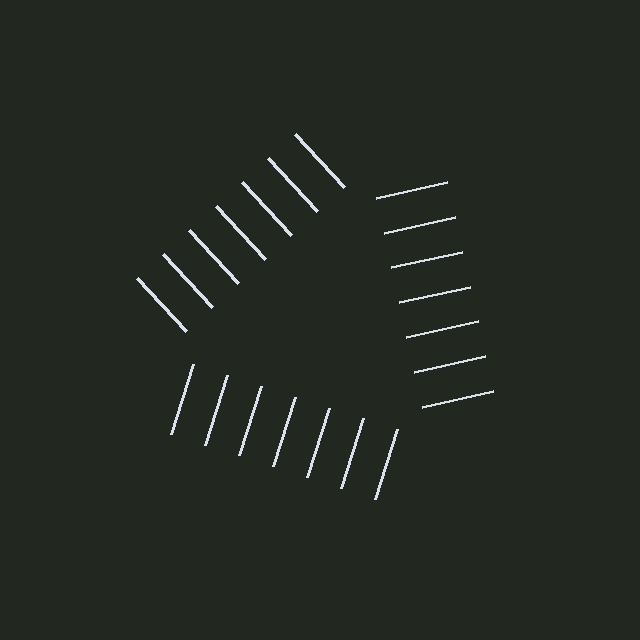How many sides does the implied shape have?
3 sides — the line-ends trace a triangle.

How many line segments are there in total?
21 — 7 along each of the 3 edges.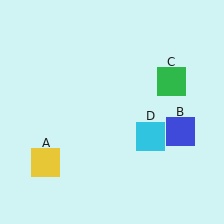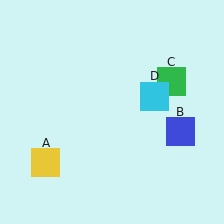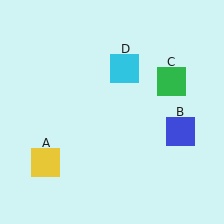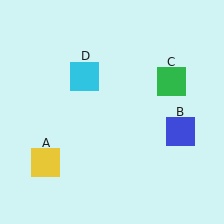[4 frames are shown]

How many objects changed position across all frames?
1 object changed position: cyan square (object D).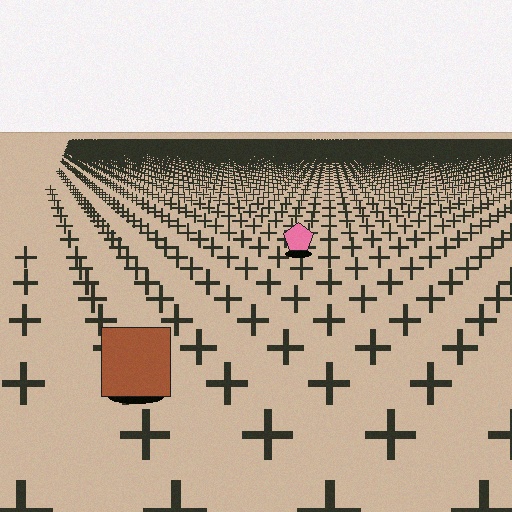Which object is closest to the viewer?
The brown square is closest. The texture marks near it are larger and more spread out.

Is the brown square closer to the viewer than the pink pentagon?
Yes. The brown square is closer — you can tell from the texture gradient: the ground texture is coarser near it.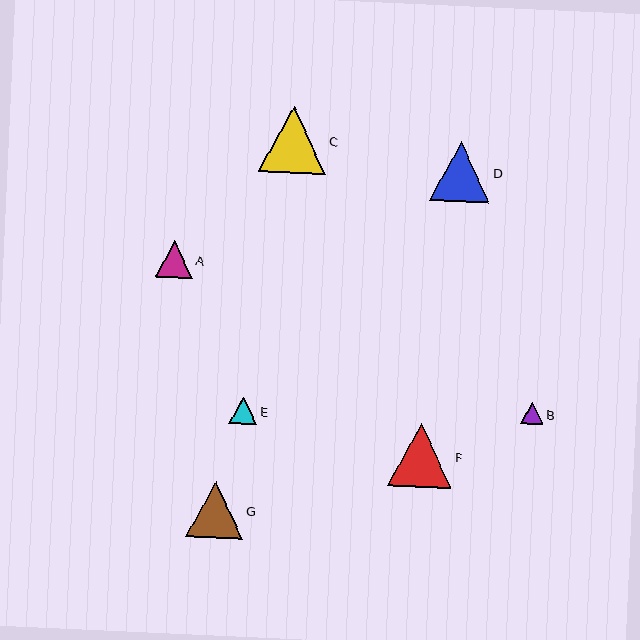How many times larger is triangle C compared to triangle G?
Triangle C is approximately 1.2 times the size of triangle G.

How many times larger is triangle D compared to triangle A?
Triangle D is approximately 1.6 times the size of triangle A.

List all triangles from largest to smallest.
From largest to smallest: C, F, D, G, A, E, B.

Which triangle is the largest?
Triangle C is the largest with a size of approximately 67 pixels.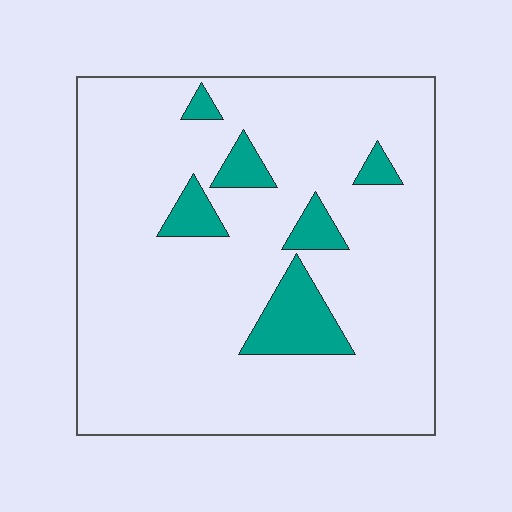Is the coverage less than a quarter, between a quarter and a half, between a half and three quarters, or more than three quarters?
Less than a quarter.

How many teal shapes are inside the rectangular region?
6.